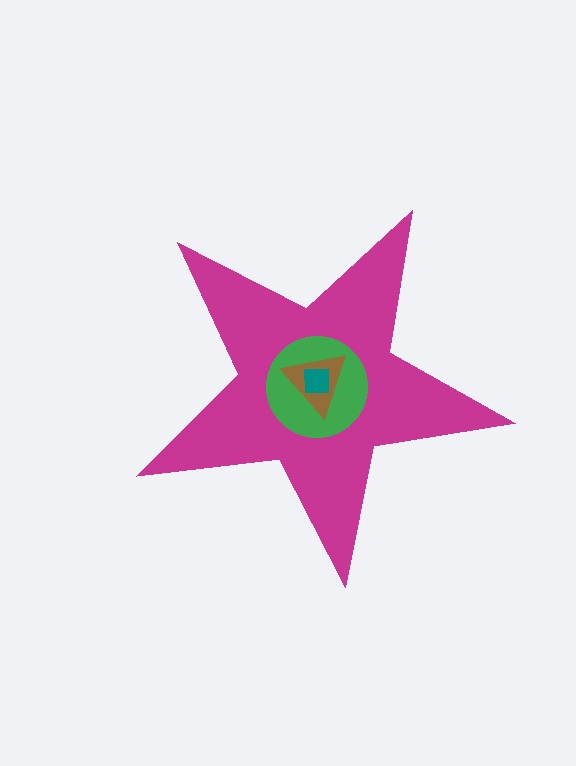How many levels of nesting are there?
4.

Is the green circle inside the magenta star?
Yes.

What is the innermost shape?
The teal square.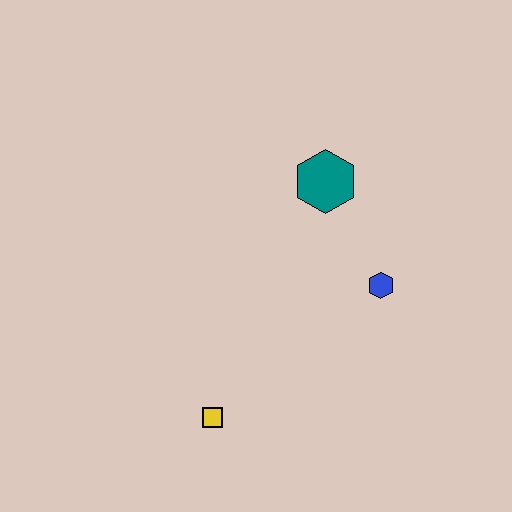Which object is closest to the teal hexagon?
The blue hexagon is closest to the teal hexagon.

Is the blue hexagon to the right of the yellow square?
Yes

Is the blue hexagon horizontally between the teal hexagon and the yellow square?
No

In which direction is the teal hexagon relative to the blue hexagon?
The teal hexagon is above the blue hexagon.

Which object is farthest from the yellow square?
The teal hexagon is farthest from the yellow square.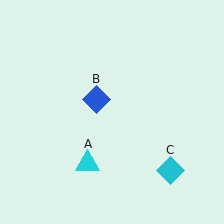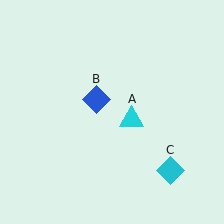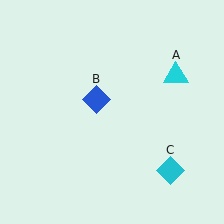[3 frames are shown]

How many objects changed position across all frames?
1 object changed position: cyan triangle (object A).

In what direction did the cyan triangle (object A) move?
The cyan triangle (object A) moved up and to the right.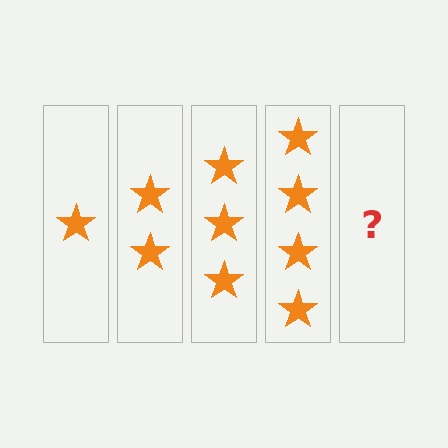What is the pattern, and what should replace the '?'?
The pattern is that each step adds one more star. The '?' should be 5 stars.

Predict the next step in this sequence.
The next step is 5 stars.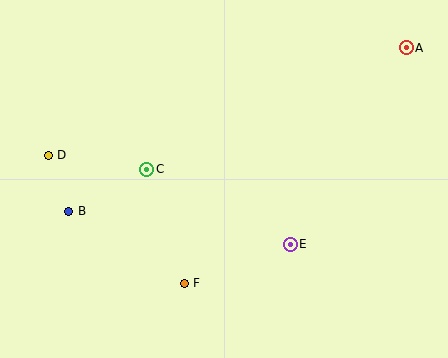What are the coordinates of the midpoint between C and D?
The midpoint between C and D is at (97, 162).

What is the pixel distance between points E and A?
The distance between E and A is 228 pixels.